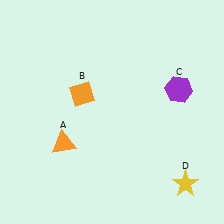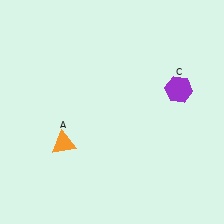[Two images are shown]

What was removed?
The orange diamond (B), the yellow star (D) were removed in Image 2.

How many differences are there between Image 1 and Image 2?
There are 2 differences between the two images.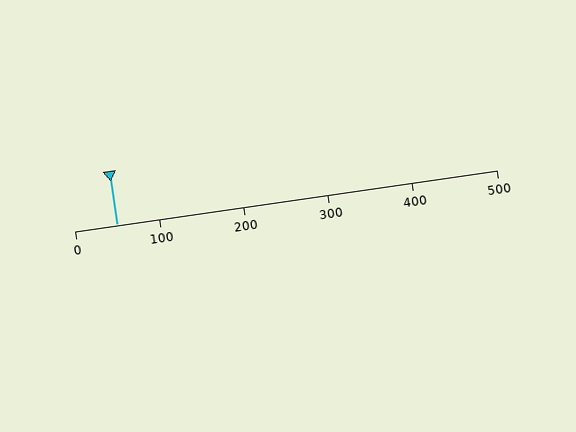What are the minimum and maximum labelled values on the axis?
The axis runs from 0 to 500.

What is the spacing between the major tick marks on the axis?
The major ticks are spaced 100 apart.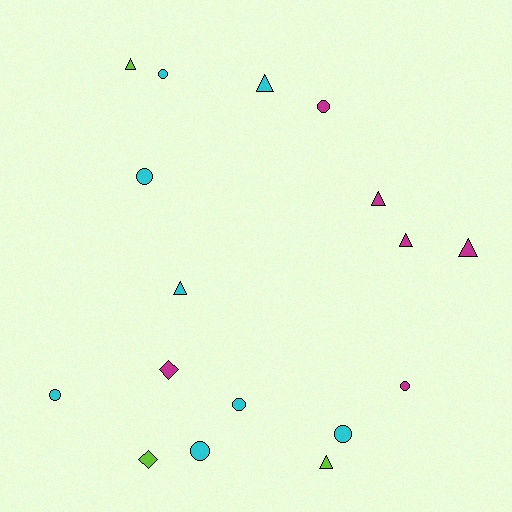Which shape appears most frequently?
Circle, with 8 objects.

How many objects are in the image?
There are 17 objects.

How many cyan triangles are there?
There are 2 cyan triangles.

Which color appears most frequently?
Cyan, with 8 objects.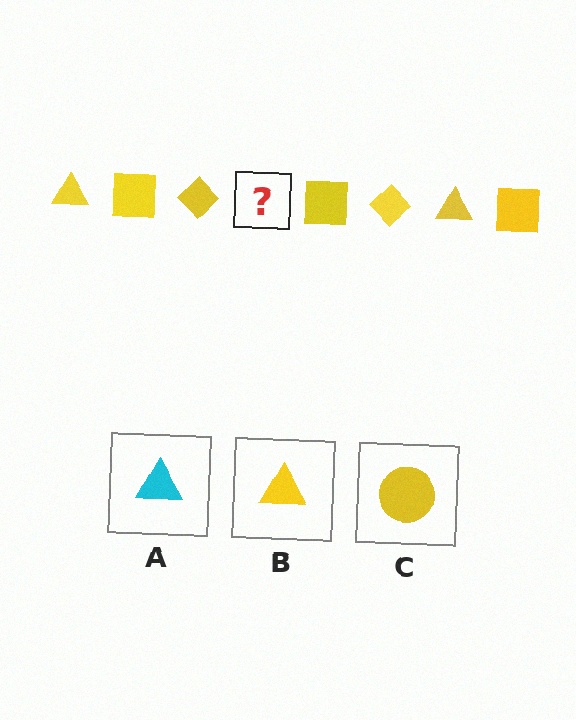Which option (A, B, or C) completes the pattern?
B.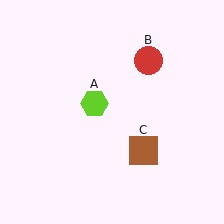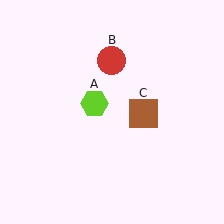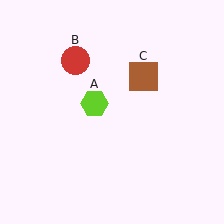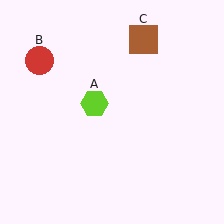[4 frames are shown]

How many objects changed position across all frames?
2 objects changed position: red circle (object B), brown square (object C).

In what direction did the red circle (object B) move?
The red circle (object B) moved left.